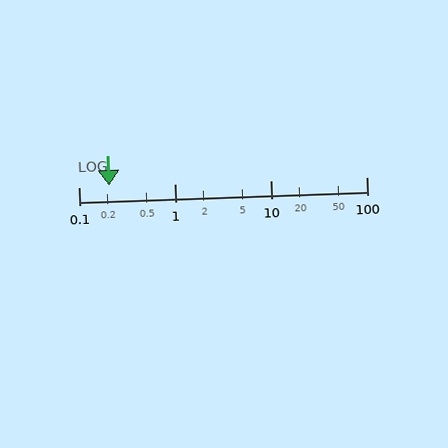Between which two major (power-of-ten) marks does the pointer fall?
The pointer is between 0.1 and 1.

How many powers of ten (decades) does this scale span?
The scale spans 3 decades, from 0.1 to 100.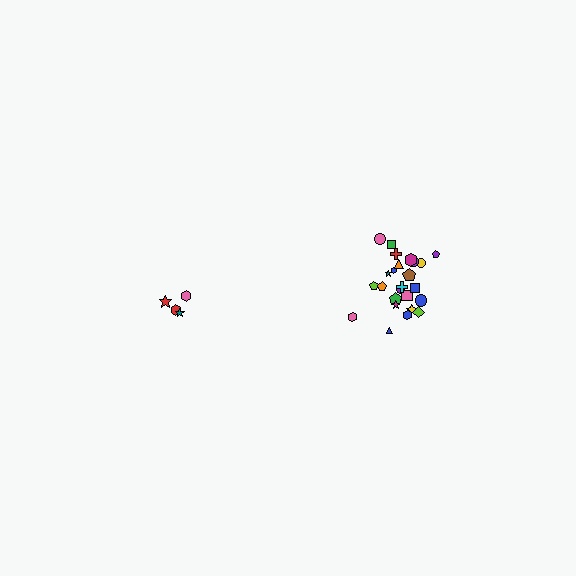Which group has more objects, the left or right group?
The right group.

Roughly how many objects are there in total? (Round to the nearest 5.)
Roughly 30 objects in total.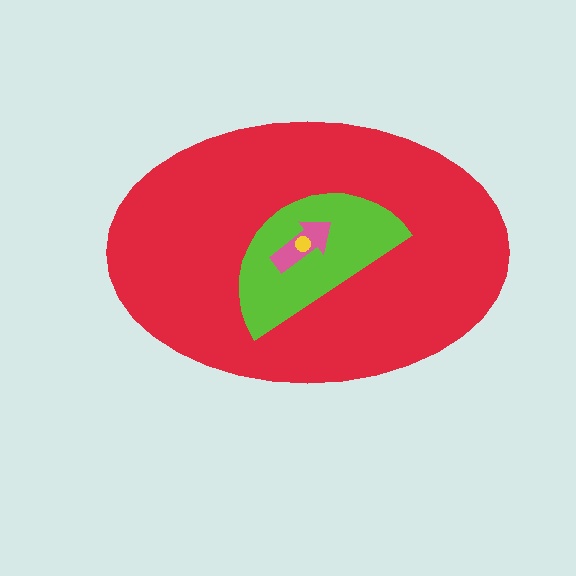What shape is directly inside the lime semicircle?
The pink arrow.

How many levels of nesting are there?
4.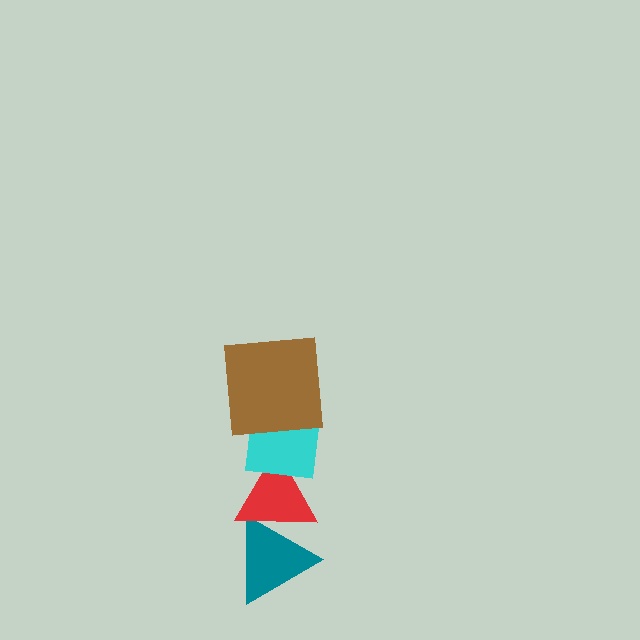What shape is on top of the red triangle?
The cyan square is on top of the red triangle.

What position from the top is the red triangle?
The red triangle is 3rd from the top.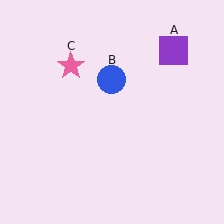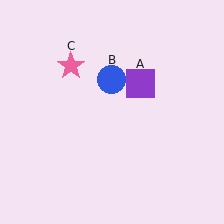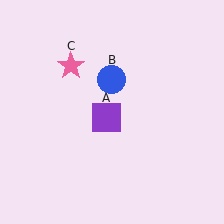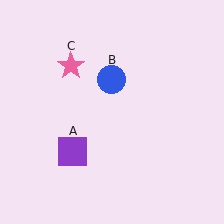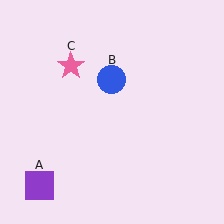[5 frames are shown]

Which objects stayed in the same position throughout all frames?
Blue circle (object B) and pink star (object C) remained stationary.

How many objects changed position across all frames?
1 object changed position: purple square (object A).